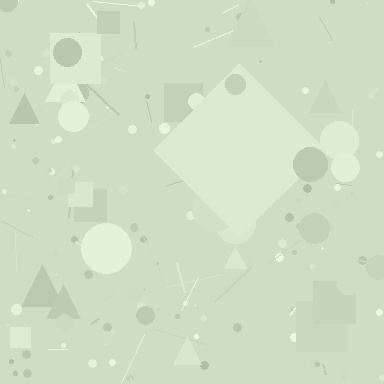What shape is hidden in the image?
A diamond is hidden in the image.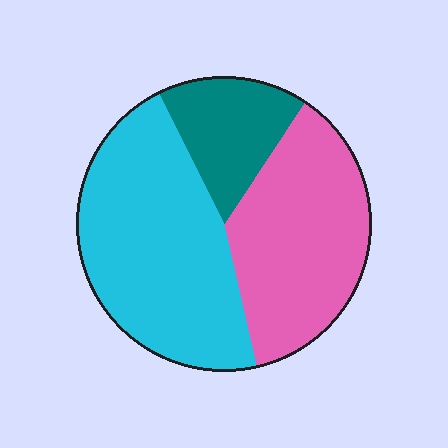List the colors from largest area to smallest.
From largest to smallest: cyan, pink, teal.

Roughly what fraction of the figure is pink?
Pink covers about 35% of the figure.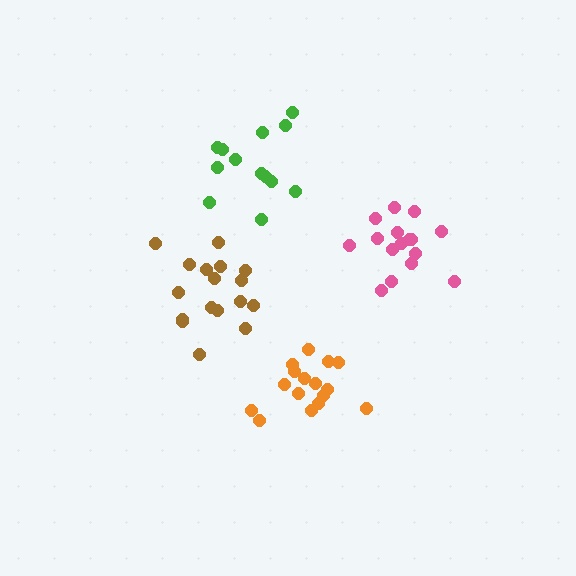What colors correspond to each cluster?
The clusters are colored: brown, pink, green, orange.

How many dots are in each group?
Group 1: 17 dots, Group 2: 16 dots, Group 3: 13 dots, Group 4: 16 dots (62 total).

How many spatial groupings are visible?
There are 4 spatial groupings.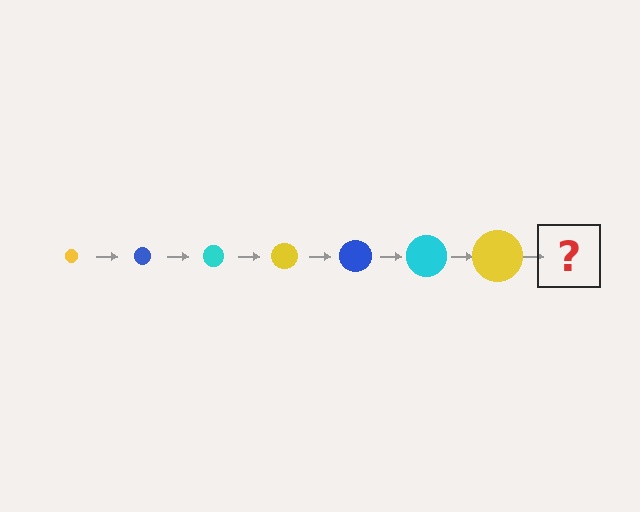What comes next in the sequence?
The next element should be a blue circle, larger than the previous one.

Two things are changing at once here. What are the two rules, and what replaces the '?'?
The two rules are that the circle grows larger each step and the color cycles through yellow, blue, and cyan. The '?' should be a blue circle, larger than the previous one.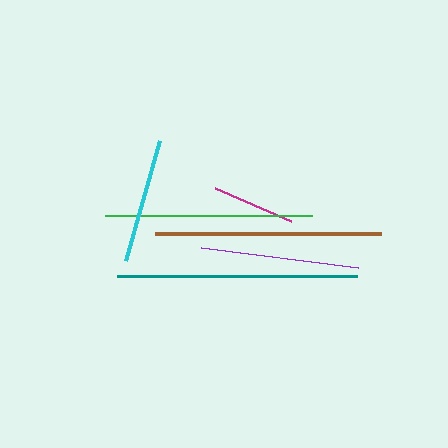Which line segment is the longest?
The teal line is the longest at approximately 241 pixels.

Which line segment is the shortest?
The magenta line is the shortest at approximately 83 pixels.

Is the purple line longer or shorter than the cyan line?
The purple line is longer than the cyan line.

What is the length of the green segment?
The green segment is approximately 207 pixels long.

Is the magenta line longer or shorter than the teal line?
The teal line is longer than the magenta line.